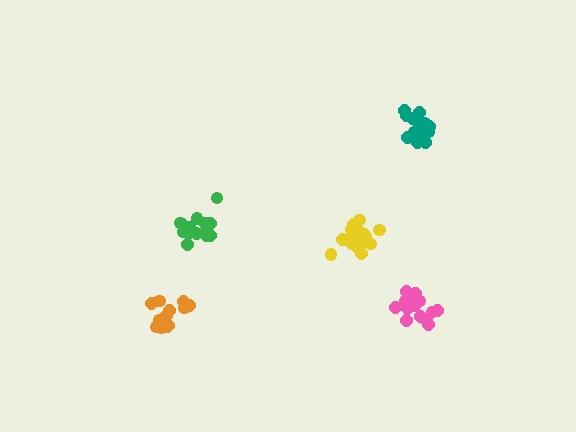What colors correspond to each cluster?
The clusters are colored: green, pink, orange, yellow, teal.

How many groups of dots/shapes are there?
There are 5 groups.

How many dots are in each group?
Group 1: 15 dots, Group 2: 15 dots, Group 3: 13 dots, Group 4: 18 dots, Group 5: 15 dots (76 total).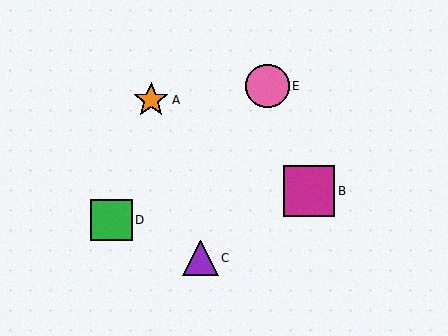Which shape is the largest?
The magenta square (labeled B) is the largest.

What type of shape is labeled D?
Shape D is a green square.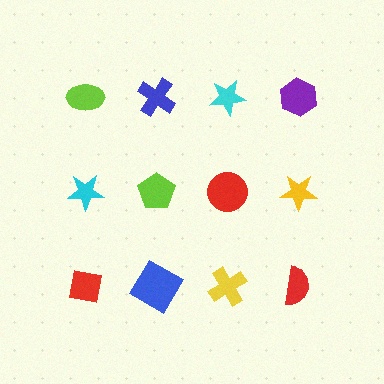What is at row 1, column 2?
A blue cross.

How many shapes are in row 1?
4 shapes.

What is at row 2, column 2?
A lime pentagon.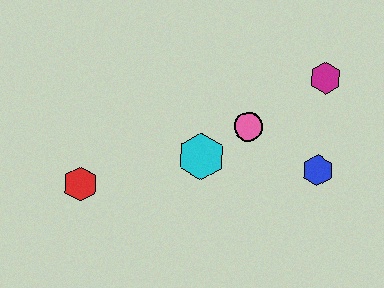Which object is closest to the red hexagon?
The cyan hexagon is closest to the red hexagon.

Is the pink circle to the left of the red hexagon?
No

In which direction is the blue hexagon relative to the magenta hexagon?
The blue hexagon is below the magenta hexagon.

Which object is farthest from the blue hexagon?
The red hexagon is farthest from the blue hexagon.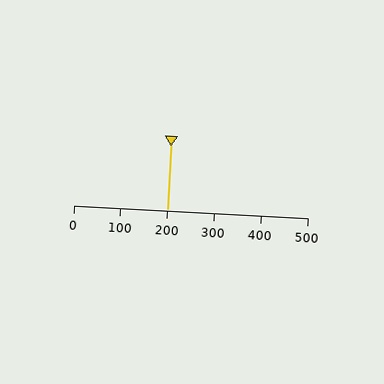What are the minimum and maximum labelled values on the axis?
The axis runs from 0 to 500.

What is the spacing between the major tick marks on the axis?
The major ticks are spaced 100 apart.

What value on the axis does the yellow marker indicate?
The marker indicates approximately 200.